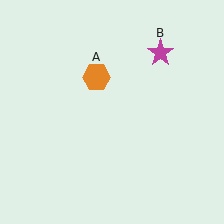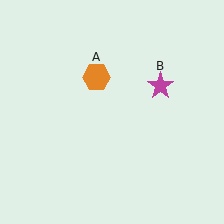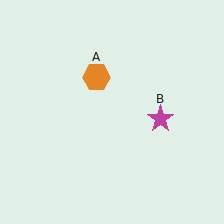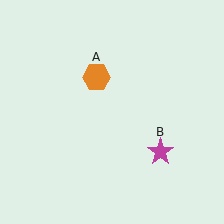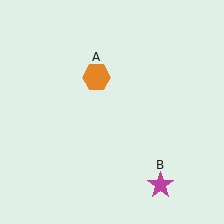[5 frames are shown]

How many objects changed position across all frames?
1 object changed position: magenta star (object B).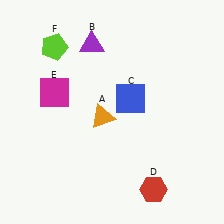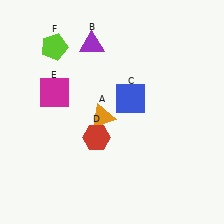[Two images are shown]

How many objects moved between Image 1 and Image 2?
1 object moved between the two images.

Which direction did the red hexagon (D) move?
The red hexagon (D) moved left.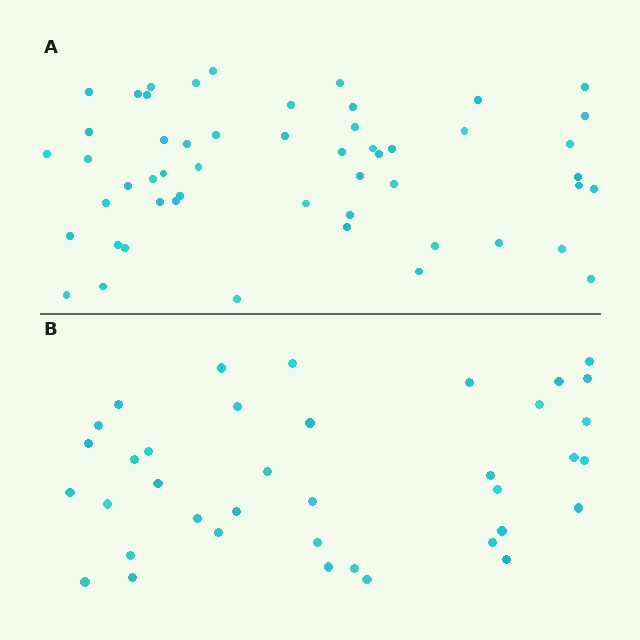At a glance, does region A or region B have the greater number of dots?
Region A (the top region) has more dots.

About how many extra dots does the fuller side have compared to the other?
Region A has approximately 15 more dots than region B.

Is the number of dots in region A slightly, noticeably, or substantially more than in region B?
Region A has noticeably more, but not dramatically so. The ratio is roughly 1.4 to 1.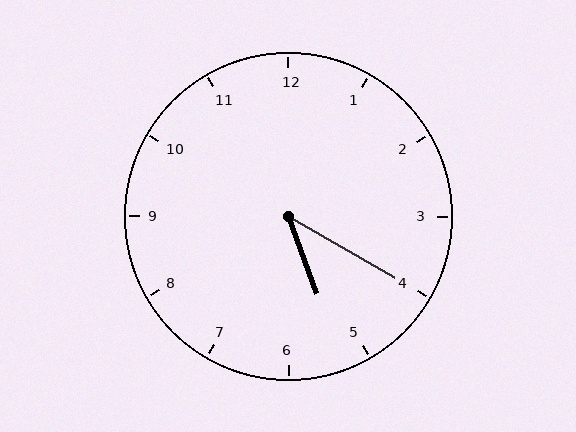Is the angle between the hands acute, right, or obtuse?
It is acute.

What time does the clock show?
5:20.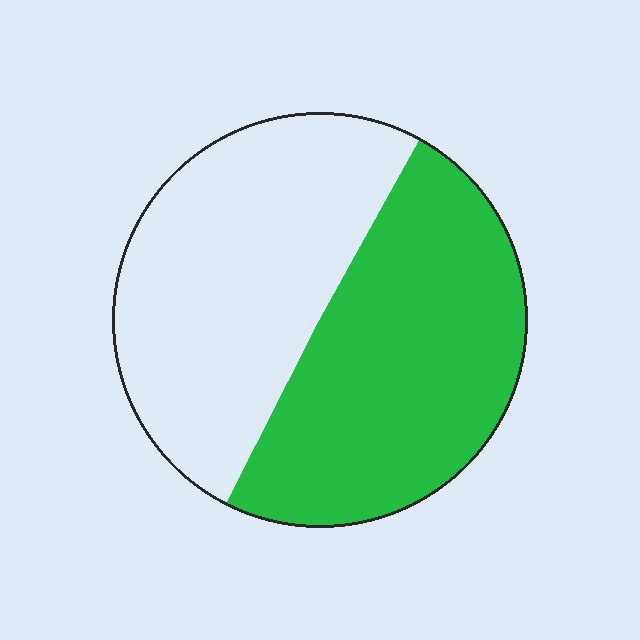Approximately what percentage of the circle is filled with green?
Approximately 50%.